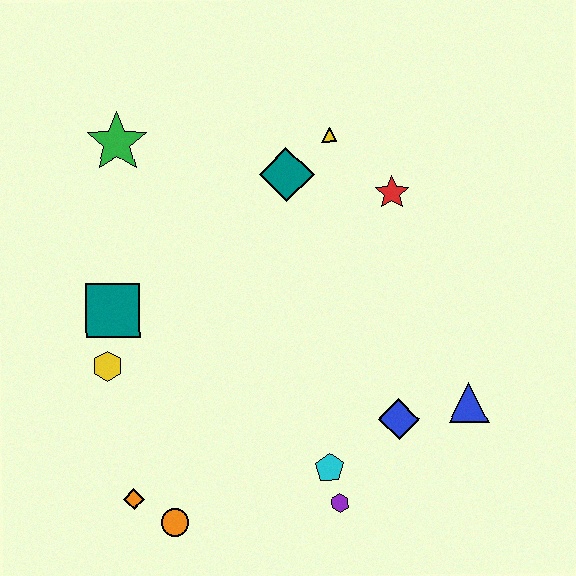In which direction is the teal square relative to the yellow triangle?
The teal square is to the left of the yellow triangle.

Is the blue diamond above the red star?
No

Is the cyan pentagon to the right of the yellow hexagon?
Yes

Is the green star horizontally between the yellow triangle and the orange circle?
No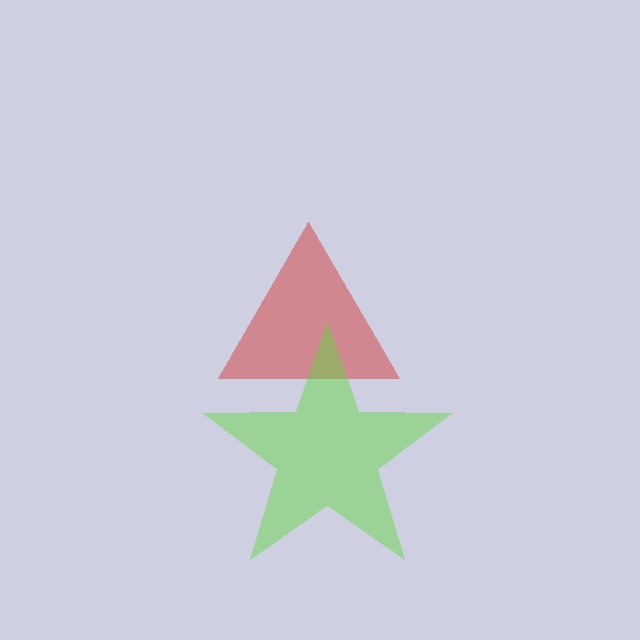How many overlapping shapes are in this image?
There are 2 overlapping shapes in the image.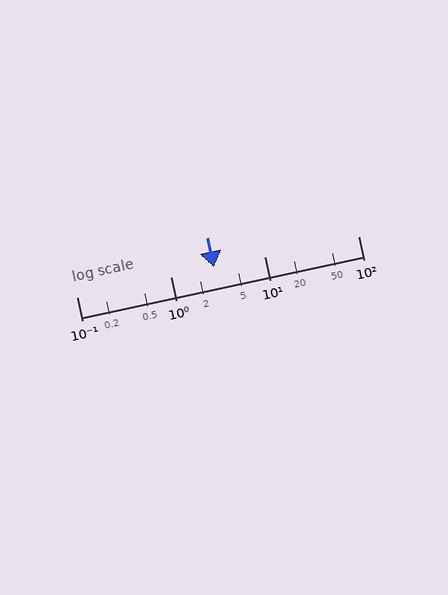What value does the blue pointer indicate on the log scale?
The pointer indicates approximately 2.9.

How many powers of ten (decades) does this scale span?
The scale spans 3 decades, from 0.1 to 100.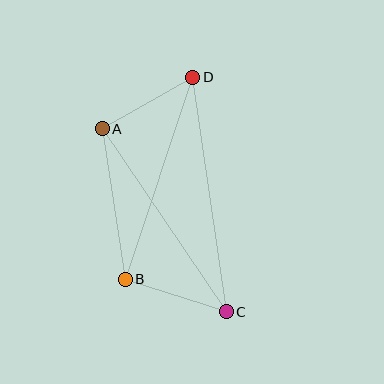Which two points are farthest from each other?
Points C and D are farthest from each other.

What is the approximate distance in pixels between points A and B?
The distance between A and B is approximately 152 pixels.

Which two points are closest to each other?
Points A and D are closest to each other.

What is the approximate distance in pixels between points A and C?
The distance between A and C is approximately 221 pixels.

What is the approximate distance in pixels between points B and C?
The distance between B and C is approximately 106 pixels.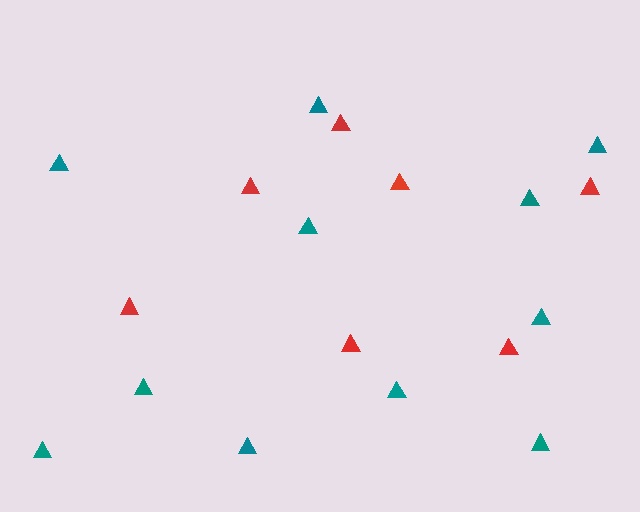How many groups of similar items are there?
There are 2 groups: one group of teal triangles (11) and one group of red triangles (7).